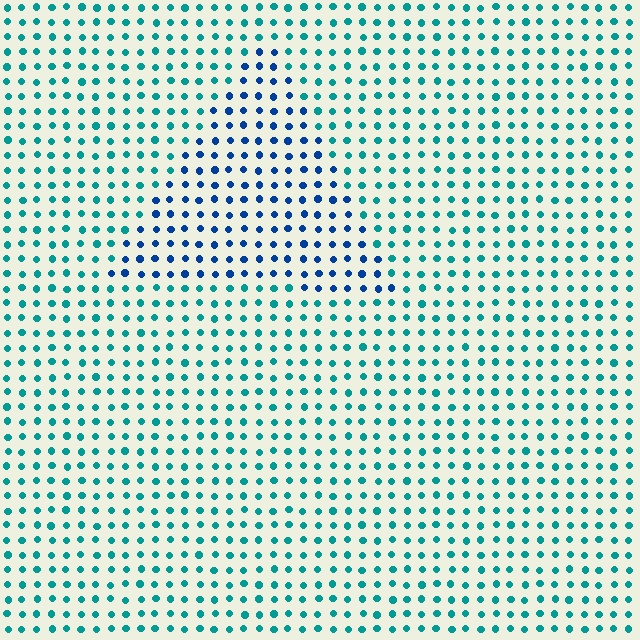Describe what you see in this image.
The image is filled with small teal elements in a uniform arrangement. A triangle-shaped region is visible where the elements are tinted to a slightly different hue, forming a subtle color boundary.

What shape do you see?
I see a triangle.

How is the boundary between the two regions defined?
The boundary is defined purely by a slight shift in hue (about 39 degrees). Spacing, size, and orientation are identical on both sides.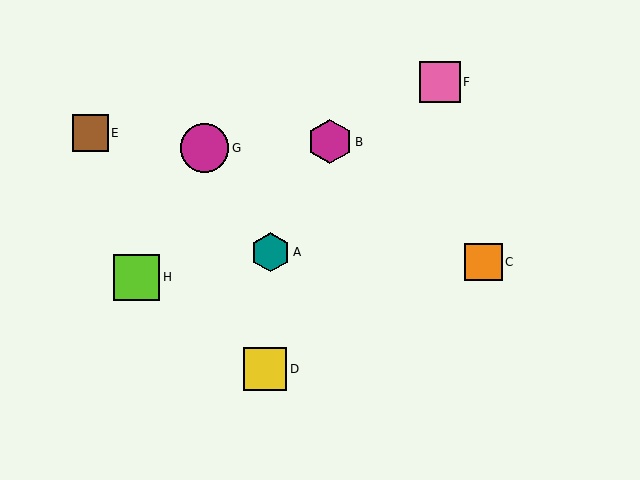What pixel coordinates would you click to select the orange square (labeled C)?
Click at (484, 262) to select the orange square C.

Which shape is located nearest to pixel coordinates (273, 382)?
The yellow square (labeled D) at (265, 369) is nearest to that location.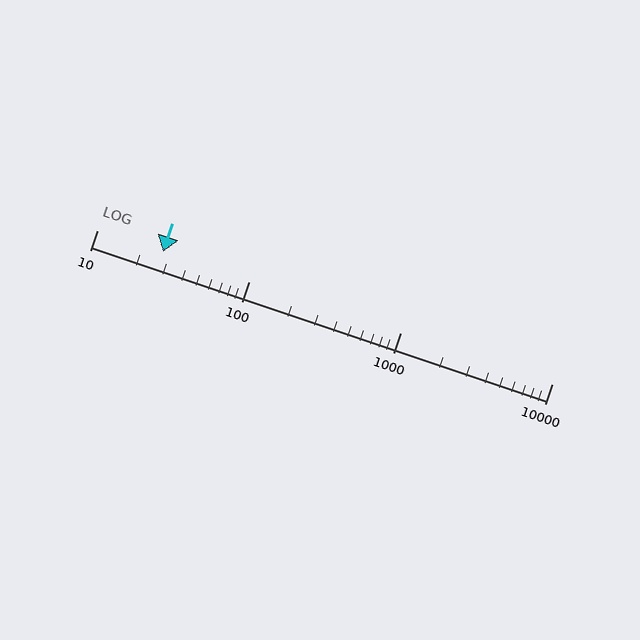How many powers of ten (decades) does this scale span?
The scale spans 3 decades, from 10 to 10000.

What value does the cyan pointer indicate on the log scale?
The pointer indicates approximately 27.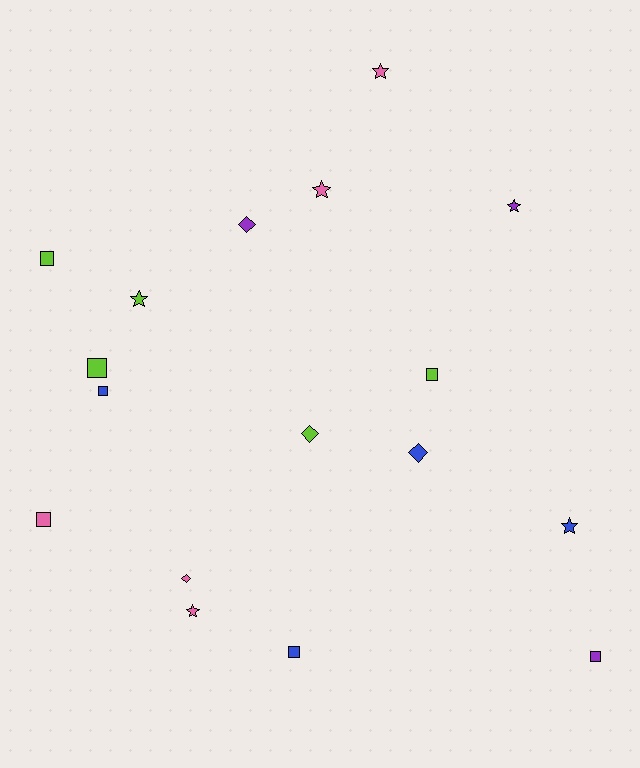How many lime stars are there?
There is 1 lime star.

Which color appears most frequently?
Lime, with 5 objects.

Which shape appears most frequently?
Square, with 7 objects.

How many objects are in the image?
There are 17 objects.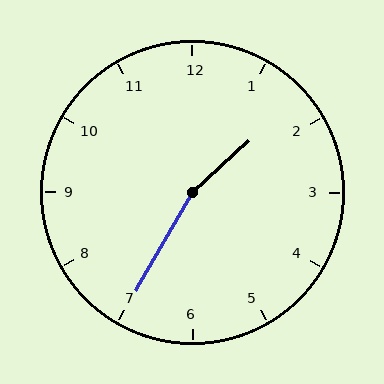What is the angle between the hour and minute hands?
Approximately 162 degrees.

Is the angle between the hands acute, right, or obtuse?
It is obtuse.